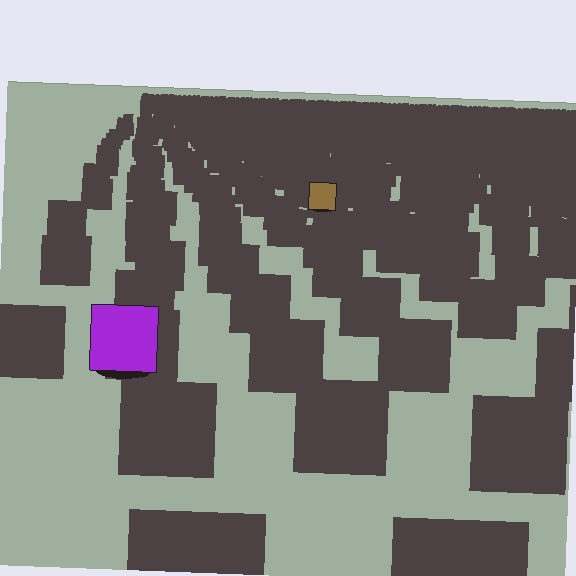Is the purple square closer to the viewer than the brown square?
Yes. The purple square is closer — you can tell from the texture gradient: the ground texture is coarser near it.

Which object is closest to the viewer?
The purple square is closest. The texture marks near it are larger and more spread out.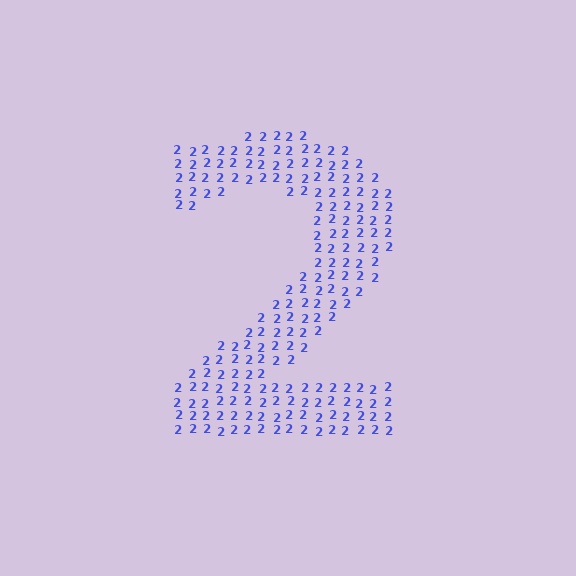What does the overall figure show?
The overall figure shows the digit 2.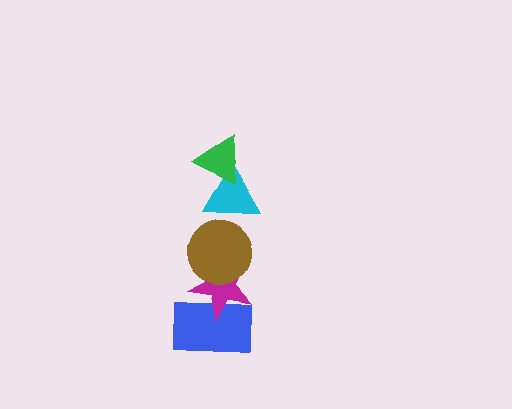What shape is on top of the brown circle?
The cyan triangle is on top of the brown circle.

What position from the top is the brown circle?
The brown circle is 3rd from the top.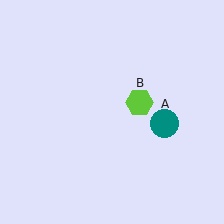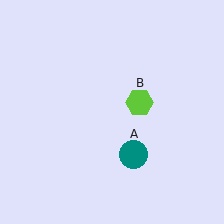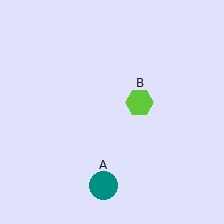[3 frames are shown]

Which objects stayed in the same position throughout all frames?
Lime hexagon (object B) remained stationary.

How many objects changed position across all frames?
1 object changed position: teal circle (object A).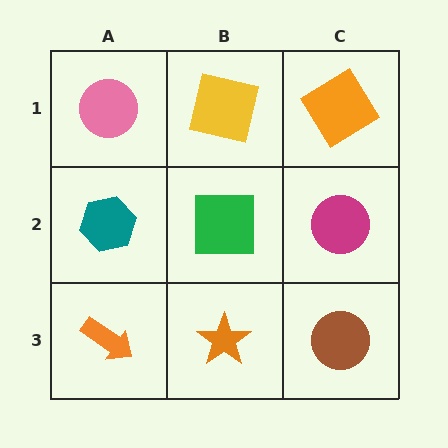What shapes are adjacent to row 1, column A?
A teal hexagon (row 2, column A), a yellow square (row 1, column B).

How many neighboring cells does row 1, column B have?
3.